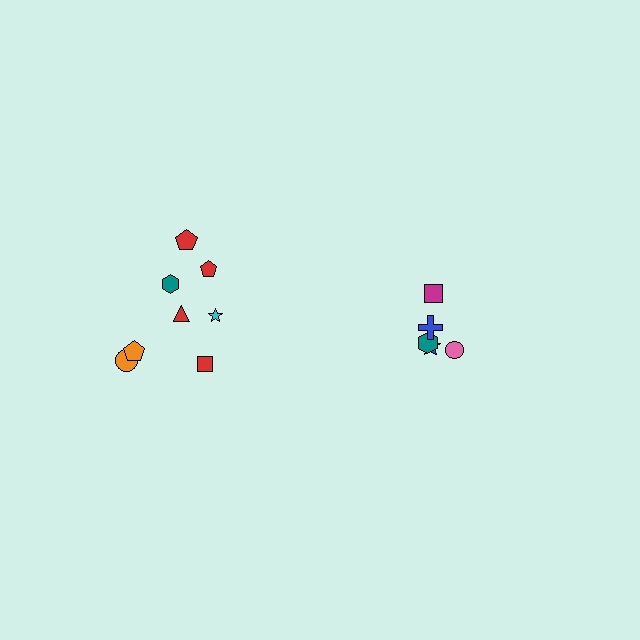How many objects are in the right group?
There are 5 objects.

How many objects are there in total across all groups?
There are 13 objects.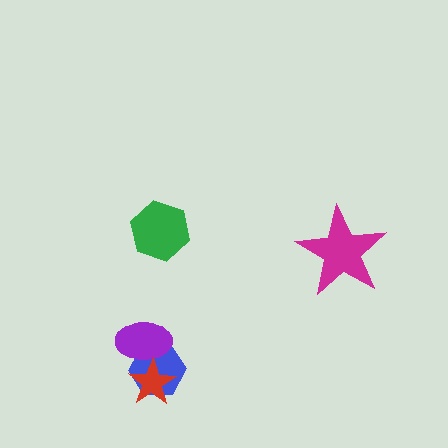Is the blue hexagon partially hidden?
Yes, it is partially covered by another shape.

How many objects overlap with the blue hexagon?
2 objects overlap with the blue hexagon.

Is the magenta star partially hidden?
No, no other shape covers it.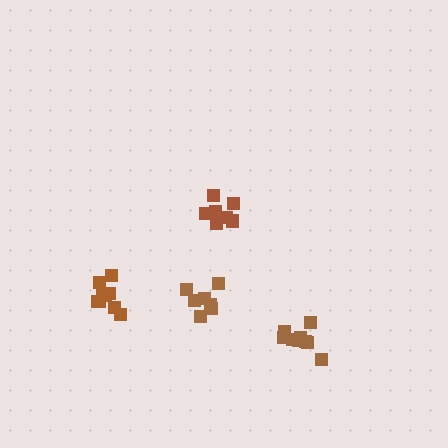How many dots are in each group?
Group 1: 9 dots, Group 2: 9 dots, Group 3: 7 dots, Group 4: 7 dots (32 total).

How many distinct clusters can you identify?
There are 4 distinct clusters.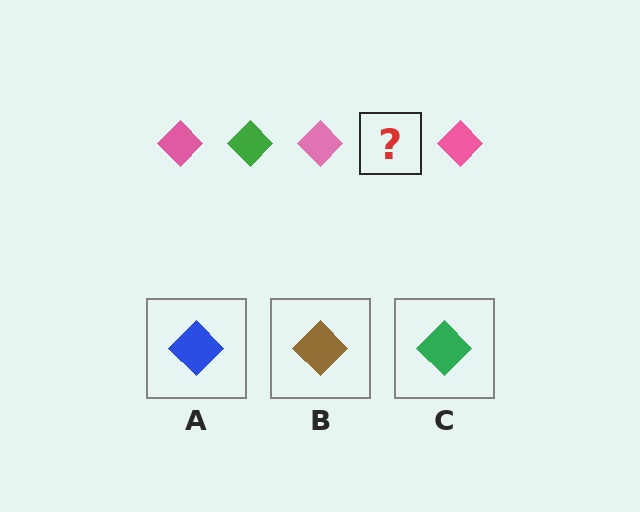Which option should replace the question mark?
Option C.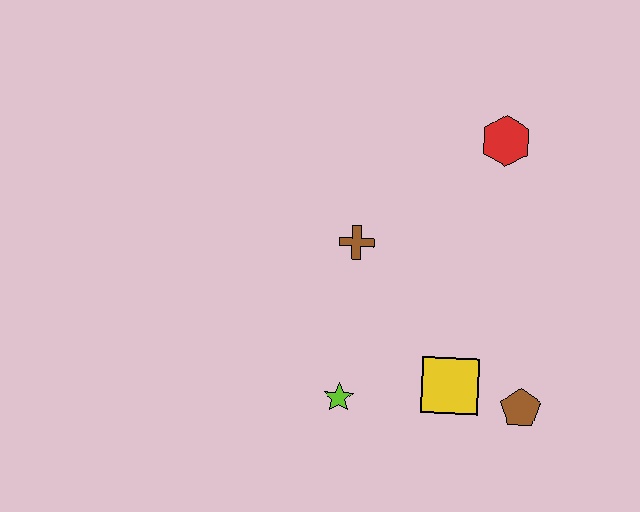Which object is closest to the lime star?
The yellow square is closest to the lime star.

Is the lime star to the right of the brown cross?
No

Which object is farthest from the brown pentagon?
The red hexagon is farthest from the brown pentagon.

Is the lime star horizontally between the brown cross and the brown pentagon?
No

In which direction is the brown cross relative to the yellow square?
The brown cross is above the yellow square.